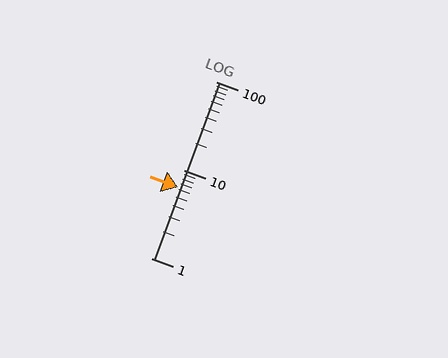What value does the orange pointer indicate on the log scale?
The pointer indicates approximately 6.3.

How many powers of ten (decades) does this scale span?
The scale spans 2 decades, from 1 to 100.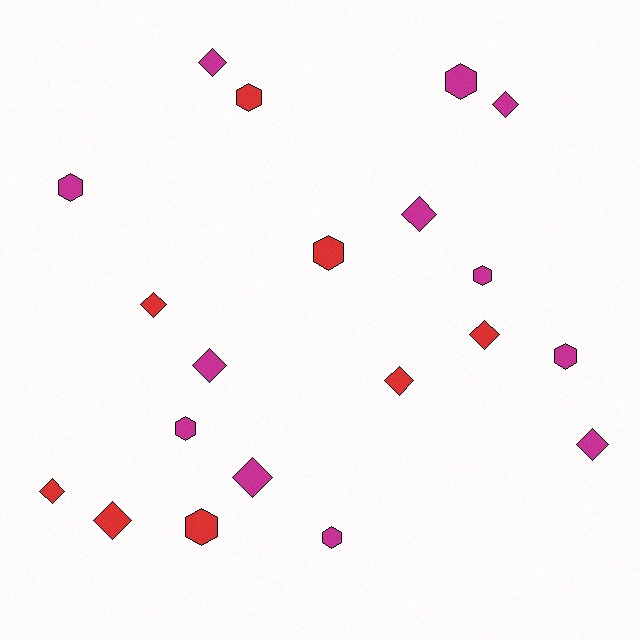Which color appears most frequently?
Magenta, with 12 objects.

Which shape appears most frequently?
Diamond, with 11 objects.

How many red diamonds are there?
There are 5 red diamonds.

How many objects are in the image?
There are 20 objects.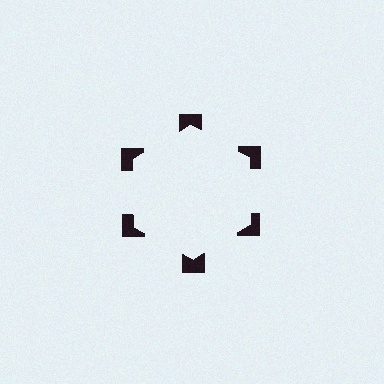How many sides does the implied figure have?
6 sides.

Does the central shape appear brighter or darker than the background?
It typically appears slightly brighter than the background, even though no actual brightness change is drawn.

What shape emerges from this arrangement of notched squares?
An illusory hexagon — its edges are inferred from the aligned wedge cuts in the notched squares, not physically drawn.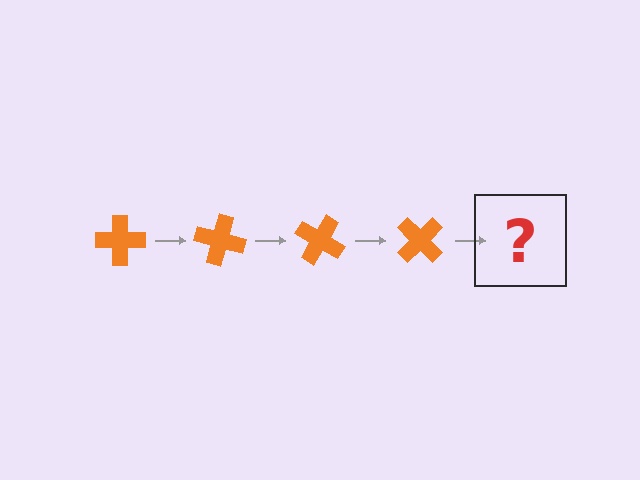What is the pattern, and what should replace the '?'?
The pattern is that the cross rotates 15 degrees each step. The '?' should be an orange cross rotated 60 degrees.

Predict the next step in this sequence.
The next step is an orange cross rotated 60 degrees.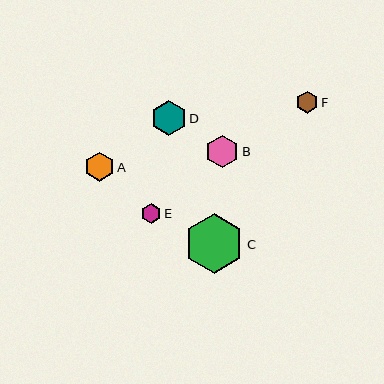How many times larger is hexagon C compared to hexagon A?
Hexagon C is approximately 2.0 times the size of hexagon A.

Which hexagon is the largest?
Hexagon C is the largest with a size of approximately 60 pixels.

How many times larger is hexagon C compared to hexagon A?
Hexagon C is approximately 2.0 times the size of hexagon A.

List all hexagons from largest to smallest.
From largest to smallest: C, D, B, A, F, E.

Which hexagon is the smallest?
Hexagon E is the smallest with a size of approximately 20 pixels.